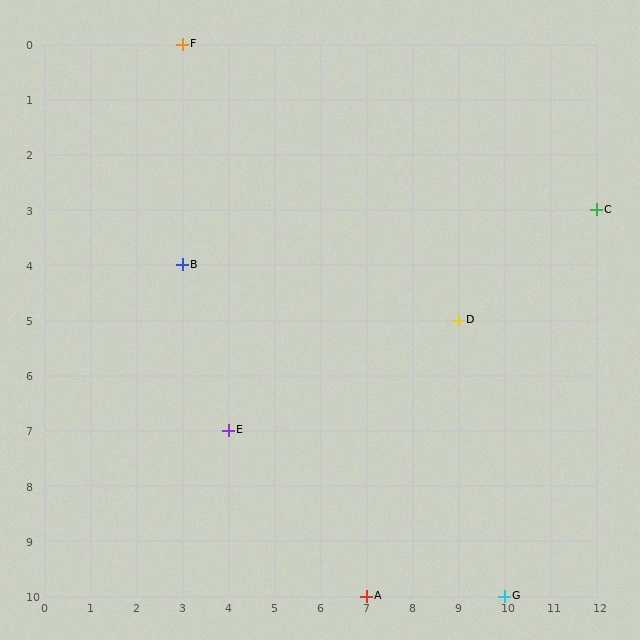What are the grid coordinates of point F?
Point F is at grid coordinates (3, 0).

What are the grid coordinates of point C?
Point C is at grid coordinates (12, 3).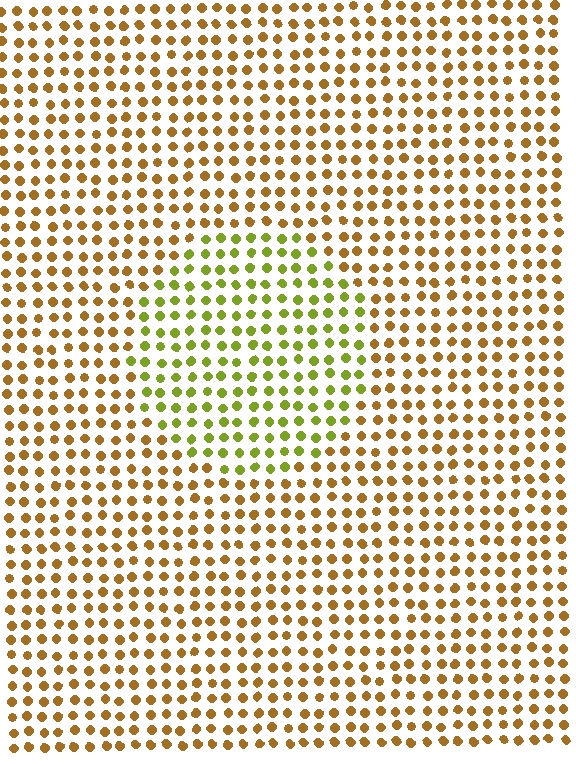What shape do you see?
I see a circle.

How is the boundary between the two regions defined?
The boundary is defined purely by a slight shift in hue (about 43 degrees). Spacing, size, and orientation are identical on both sides.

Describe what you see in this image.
The image is filled with small brown elements in a uniform arrangement. A circle-shaped region is visible where the elements are tinted to a slightly different hue, forming a subtle color boundary.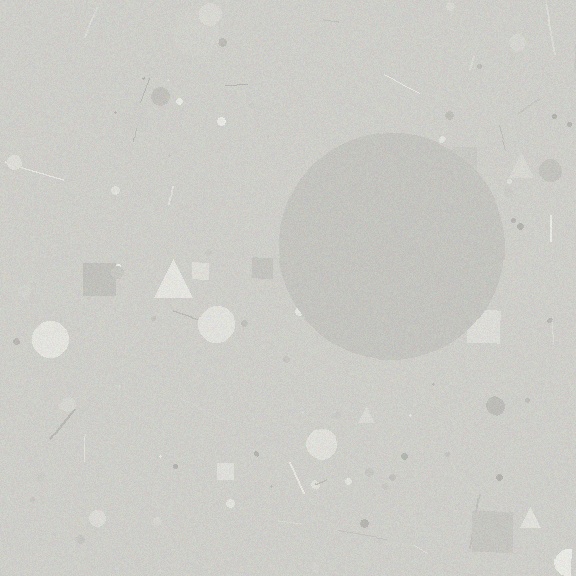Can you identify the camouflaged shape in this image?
The camouflaged shape is a circle.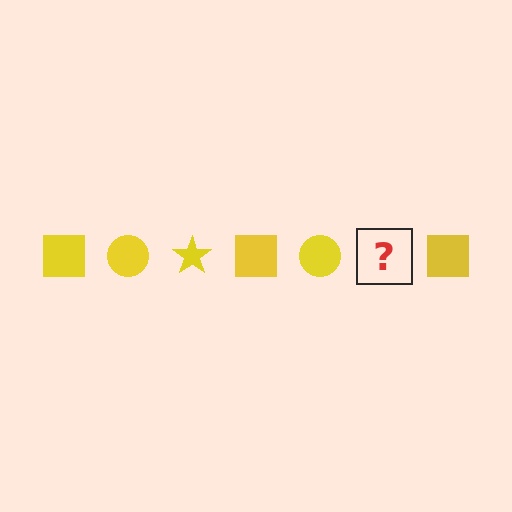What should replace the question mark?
The question mark should be replaced with a yellow star.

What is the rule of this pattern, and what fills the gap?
The rule is that the pattern cycles through square, circle, star shapes in yellow. The gap should be filled with a yellow star.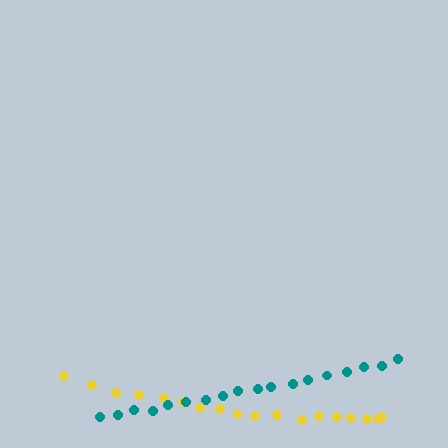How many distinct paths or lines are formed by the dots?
There are 2 distinct paths.